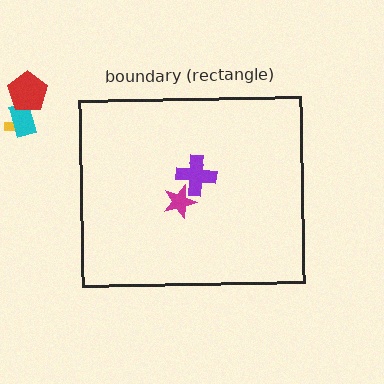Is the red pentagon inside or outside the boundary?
Outside.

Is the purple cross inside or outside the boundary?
Inside.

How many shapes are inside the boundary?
2 inside, 3 outside.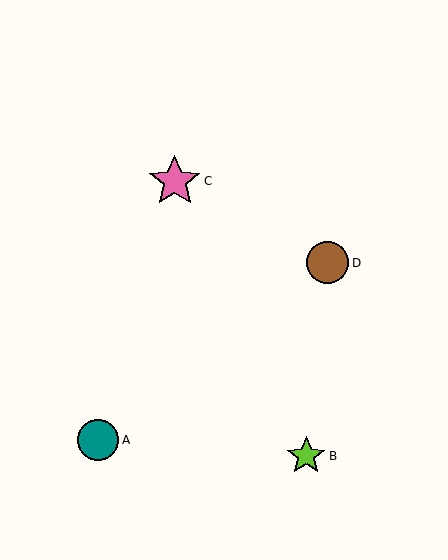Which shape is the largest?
The pink star (labeled C) is the largest.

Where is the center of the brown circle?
The center of the brown circle is at (328, 263).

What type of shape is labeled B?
Shape B is a lime star.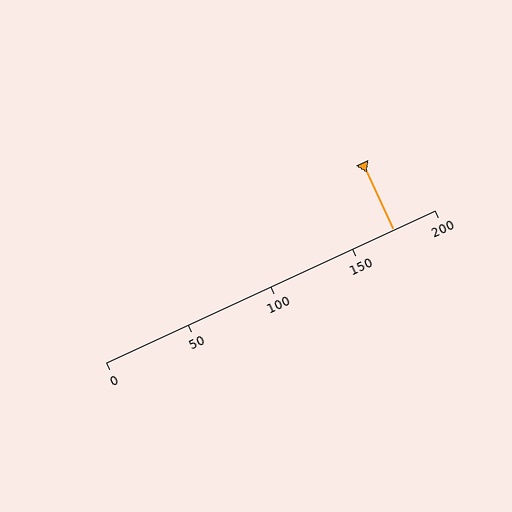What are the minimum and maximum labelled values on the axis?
The axis runs from 0 to 200.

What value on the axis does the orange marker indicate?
The marker indicates approximately 175.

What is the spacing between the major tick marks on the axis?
The major ticks are spaced 50 apart.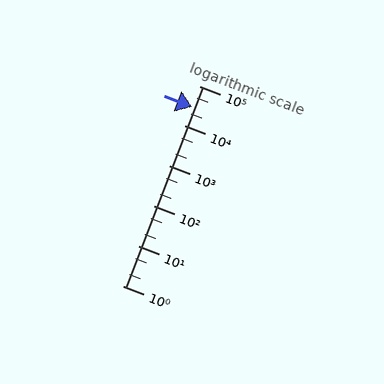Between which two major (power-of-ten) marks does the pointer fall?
The pointer is between 10000 and 100000.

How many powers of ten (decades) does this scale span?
The scale spans 5 decades, from 1 to 100000.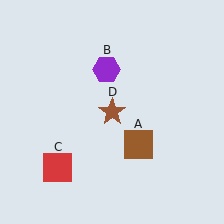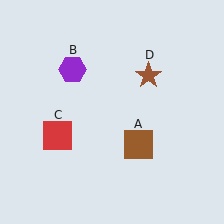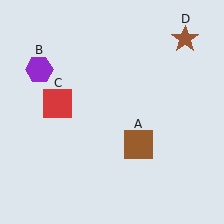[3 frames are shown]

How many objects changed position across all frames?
3 objects changed position: purple hexagon (object B), red square (object C), brown star (object D).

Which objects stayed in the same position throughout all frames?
Brown square (object A) remained stationary.